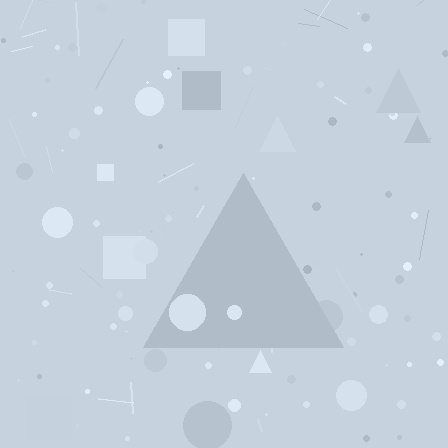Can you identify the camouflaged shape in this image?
The camouflaged shape is a triangle.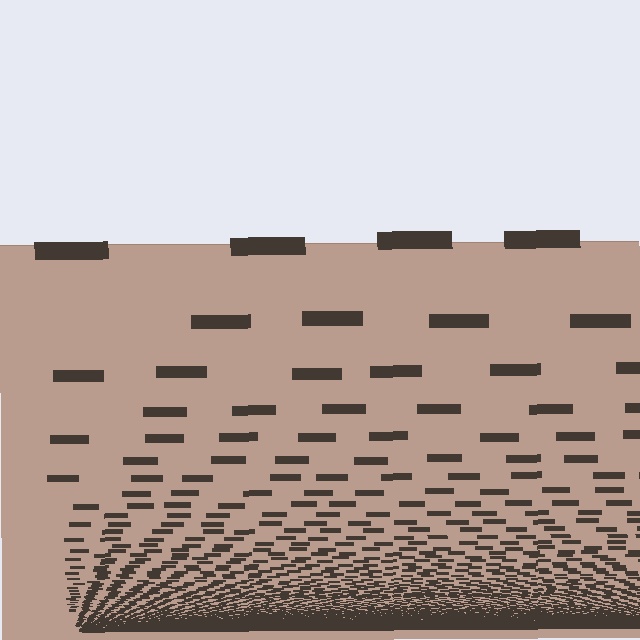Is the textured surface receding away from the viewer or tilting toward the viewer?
The surface appears to tilt toward the viewer. Texture elements get larger and sparser toward the top.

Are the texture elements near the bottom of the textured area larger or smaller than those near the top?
Smaller. The gradient is inverted — elements near the bottom are smaller and denser.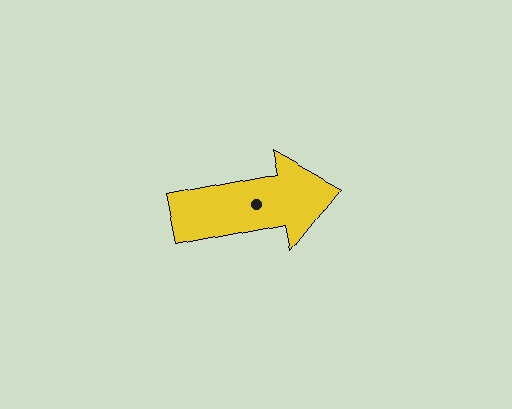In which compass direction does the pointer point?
East.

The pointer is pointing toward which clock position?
Roughly 3 o'clock.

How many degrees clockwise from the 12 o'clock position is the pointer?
Approximately 79 degrees.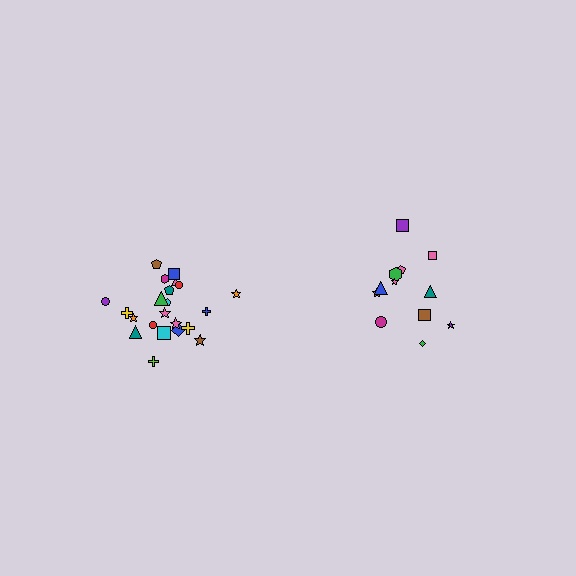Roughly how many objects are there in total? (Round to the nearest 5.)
Roughly 35 objects in total.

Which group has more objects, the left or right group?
The left group.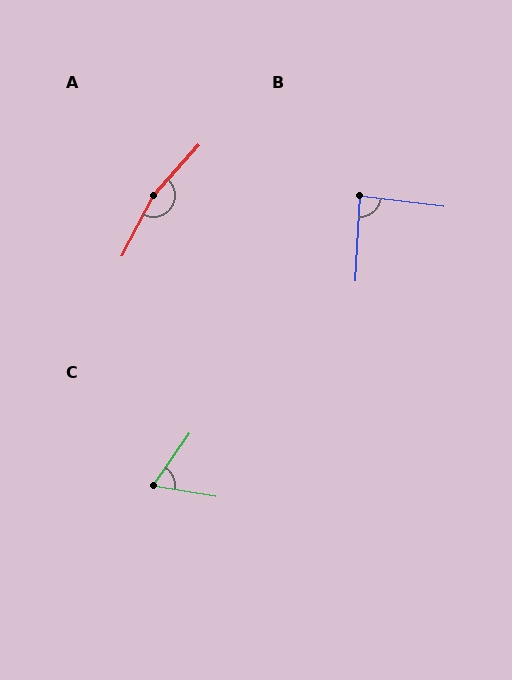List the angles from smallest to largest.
C (65°), B (86°), A (166°).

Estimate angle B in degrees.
Approximately 86 degrees.